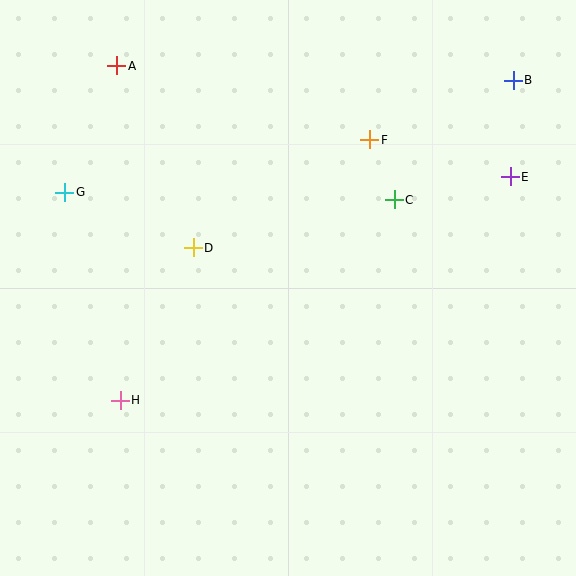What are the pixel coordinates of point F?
Point F is at (370, 140).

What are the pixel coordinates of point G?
Point G is at (65, 192).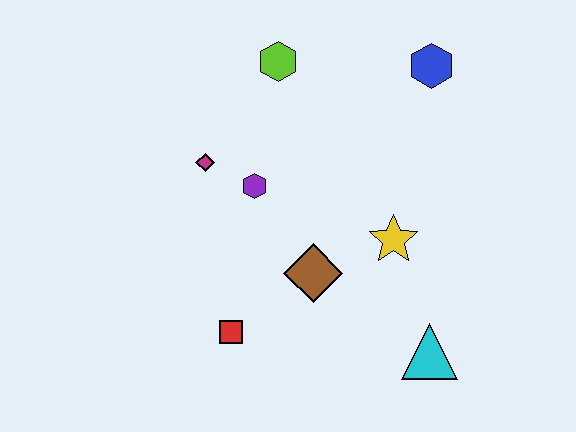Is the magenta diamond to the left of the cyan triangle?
Yes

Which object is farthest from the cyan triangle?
The lime hexagon is farthest from the cyan triangle.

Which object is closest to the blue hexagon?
The lime hexagon is closest to the blue hexagon.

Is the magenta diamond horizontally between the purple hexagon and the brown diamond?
No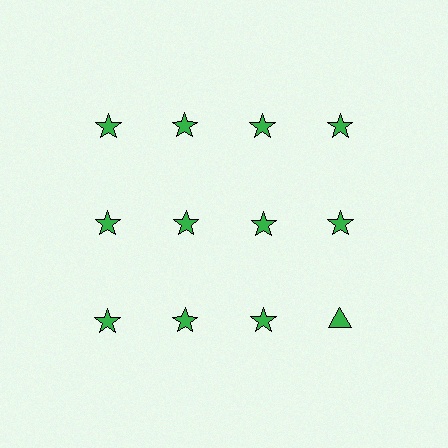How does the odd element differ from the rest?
It has a different shape: triangle instead of star.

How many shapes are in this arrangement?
There are 12 shapes arranged in a grid pattern.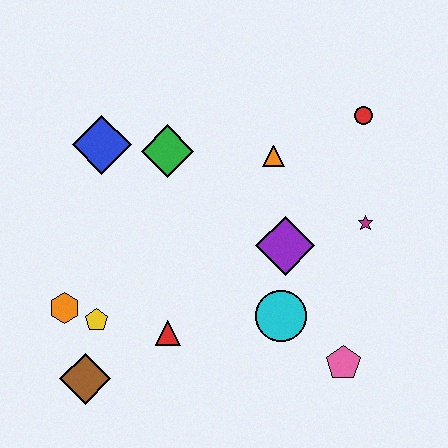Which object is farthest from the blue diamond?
The pink pentagon is farthest from the blue diamond.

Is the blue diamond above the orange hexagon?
Yes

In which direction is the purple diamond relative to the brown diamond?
The purple diamond is to the right of the brown diamond.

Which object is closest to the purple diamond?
The cyan circle is closest to the purple diamond.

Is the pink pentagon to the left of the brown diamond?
No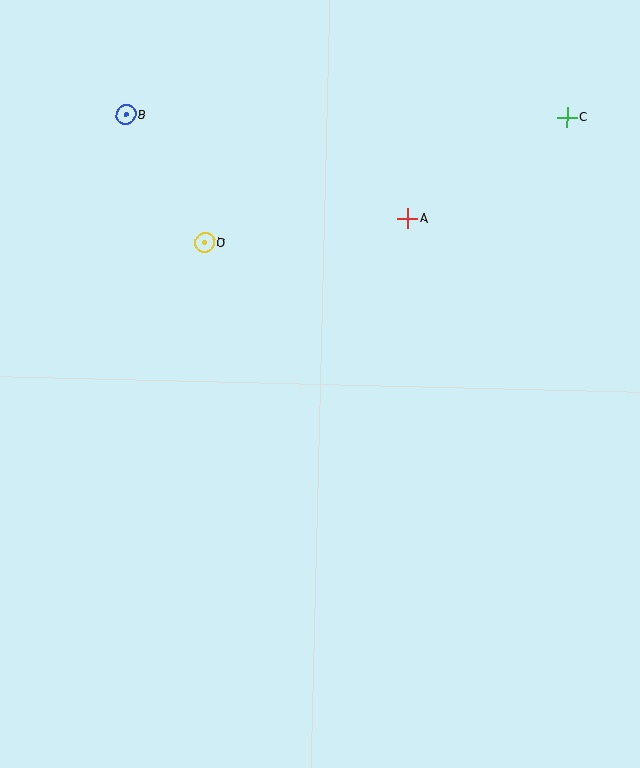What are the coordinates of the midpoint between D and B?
The midpoint between D and B is at (165, 178).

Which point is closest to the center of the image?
Point D at (205, 242) is closest to the center.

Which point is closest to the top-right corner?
Point C is closest to the top-right corner.